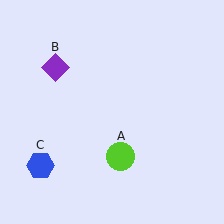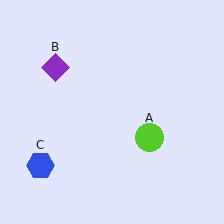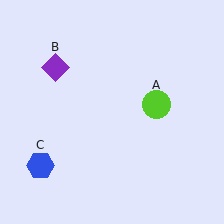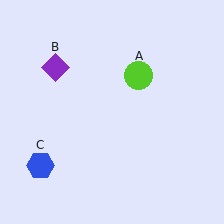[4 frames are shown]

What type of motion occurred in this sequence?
The lime circle (object A) rotated counterclockwise around the center of the scene.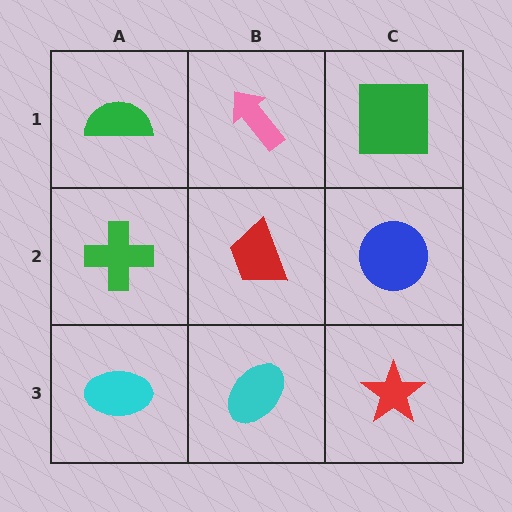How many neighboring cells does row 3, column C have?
2.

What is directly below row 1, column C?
A blue circle.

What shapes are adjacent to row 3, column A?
A green cross (row 2, column A), a cyan ellipse (row 3, column B).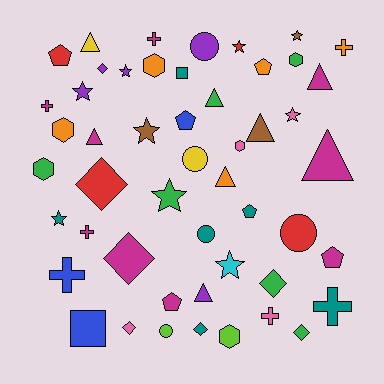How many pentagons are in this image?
There are 6 pentagons.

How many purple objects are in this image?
There are 5 purple objects.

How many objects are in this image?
There are 50 objects.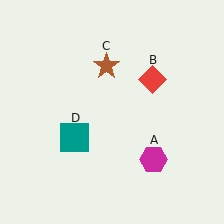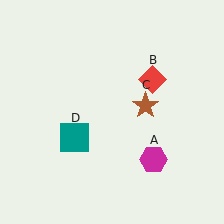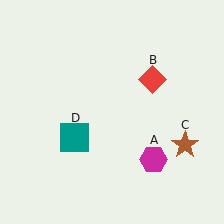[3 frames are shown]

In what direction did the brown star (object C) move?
The brown star (object C) moved down and to the right.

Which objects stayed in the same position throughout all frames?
Magenta hexagon (object A) and red diamond (object B) and teal square (object D) remained stationary.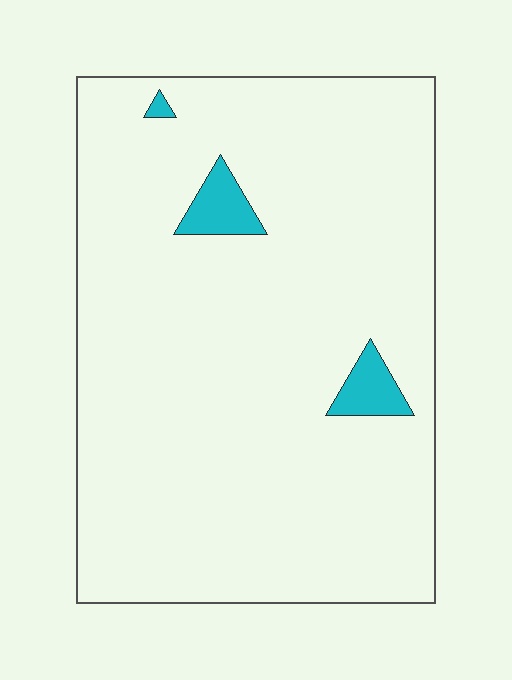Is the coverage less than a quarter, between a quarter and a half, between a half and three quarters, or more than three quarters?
Less than a quarter.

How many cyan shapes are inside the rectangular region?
3.